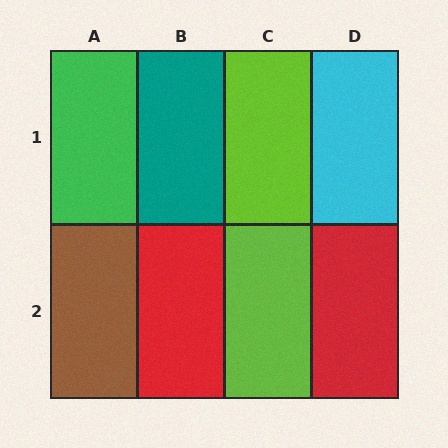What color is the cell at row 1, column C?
Lime.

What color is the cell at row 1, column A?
Green.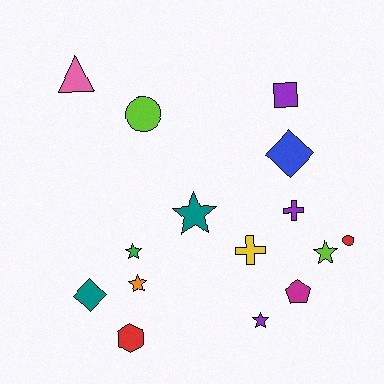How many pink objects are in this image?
There is 1 pink object.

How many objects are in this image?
There are 15 objects.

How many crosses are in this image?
There are 2 crosses.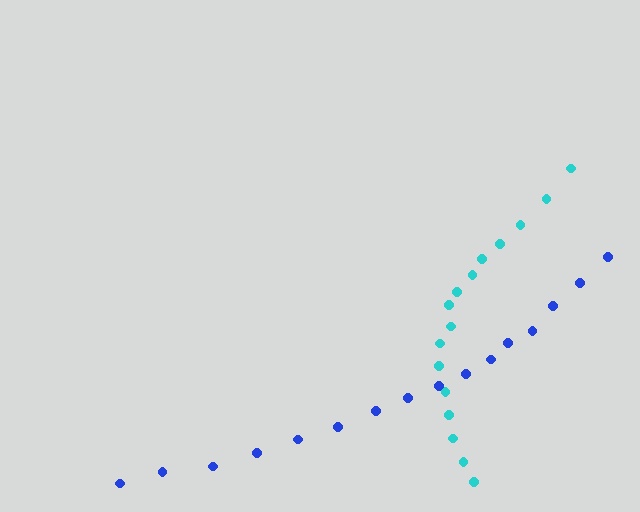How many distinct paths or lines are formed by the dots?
There are 2 distinct paths.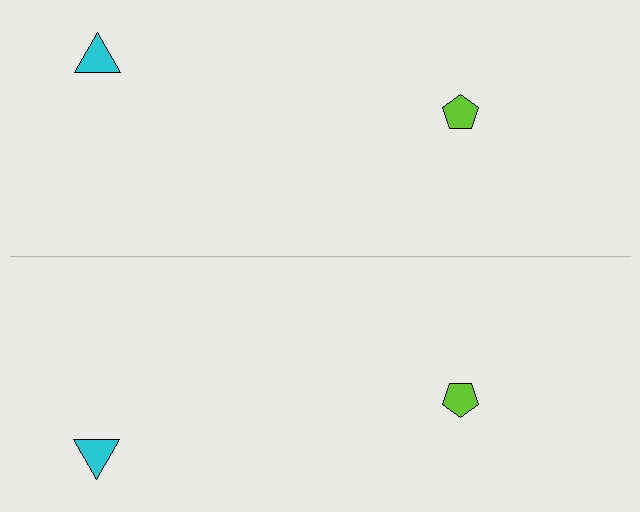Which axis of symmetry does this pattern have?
The pattern has a horizontal axis of symmetry running through the center of the image.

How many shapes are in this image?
There are 4 shapes in this image.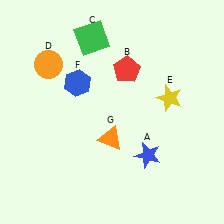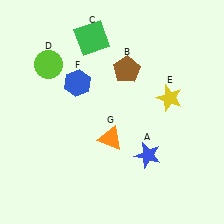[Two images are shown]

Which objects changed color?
B changed from red to brown. D changed from orange to lime.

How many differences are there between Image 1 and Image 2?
There are 2 differences between the two images.